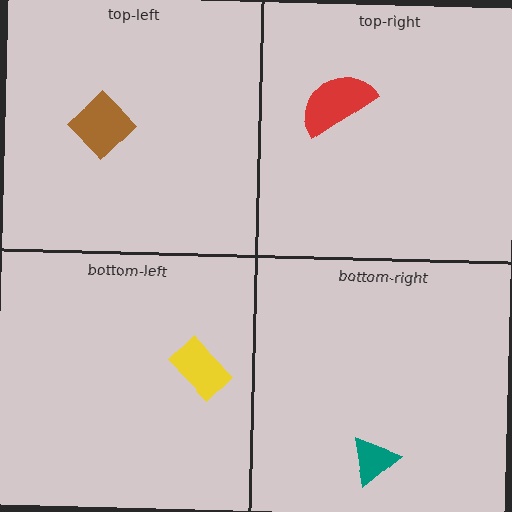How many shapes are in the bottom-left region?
1.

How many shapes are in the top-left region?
1.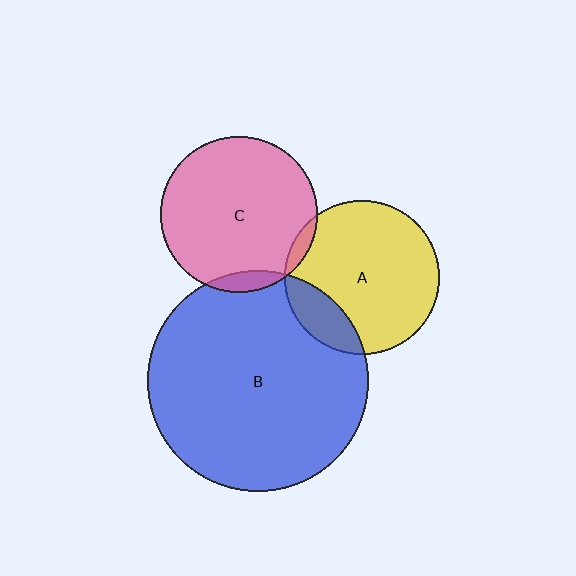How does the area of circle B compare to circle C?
Approximately 2.0 times.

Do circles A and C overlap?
Yes.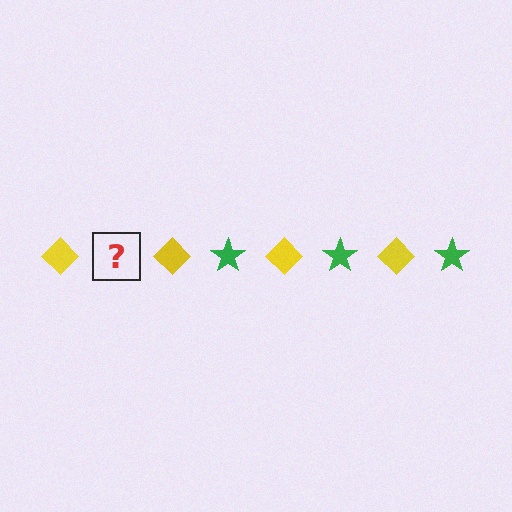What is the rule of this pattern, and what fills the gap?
The rule is that the pattern alternates between yellow diamond and green star. The gap should be filled with a green star.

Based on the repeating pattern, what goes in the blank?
The blank should be a green star.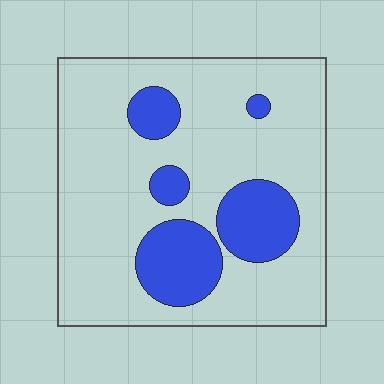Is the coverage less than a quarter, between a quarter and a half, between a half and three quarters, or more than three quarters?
Less than a quarter.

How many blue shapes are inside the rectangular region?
5.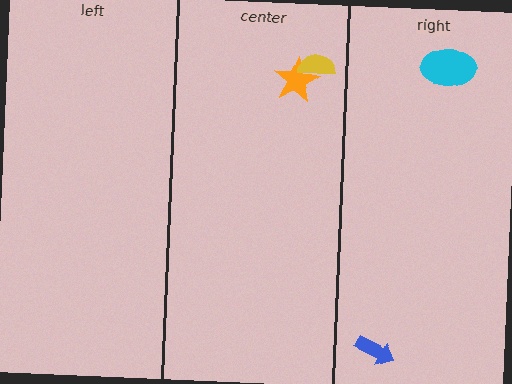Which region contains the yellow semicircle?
The center region.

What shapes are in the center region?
The orange star, the yellow semicircle.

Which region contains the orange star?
The center region.